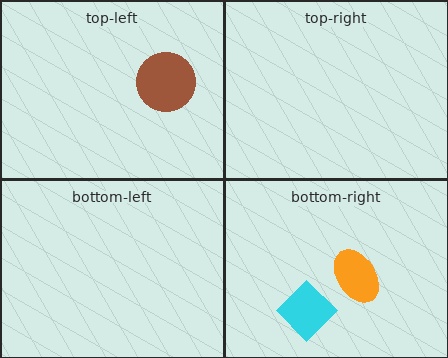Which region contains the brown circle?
The top-left region.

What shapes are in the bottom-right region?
The orange ellipse, the cyan diamond.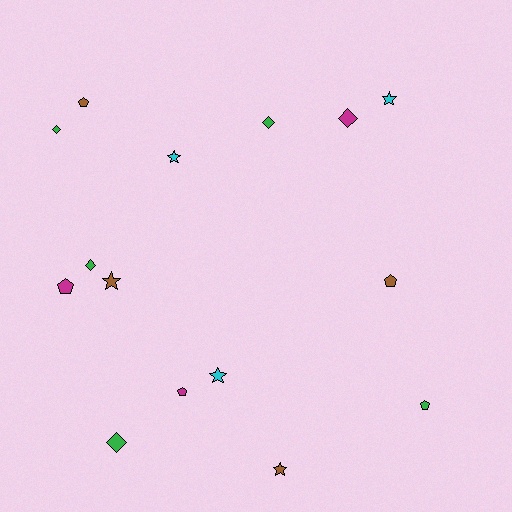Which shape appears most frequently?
Pentagon, with 5 objects.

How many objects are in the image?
There are 15 objects.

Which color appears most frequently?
Green, with 5 objects.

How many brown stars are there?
There are 2 brown stars.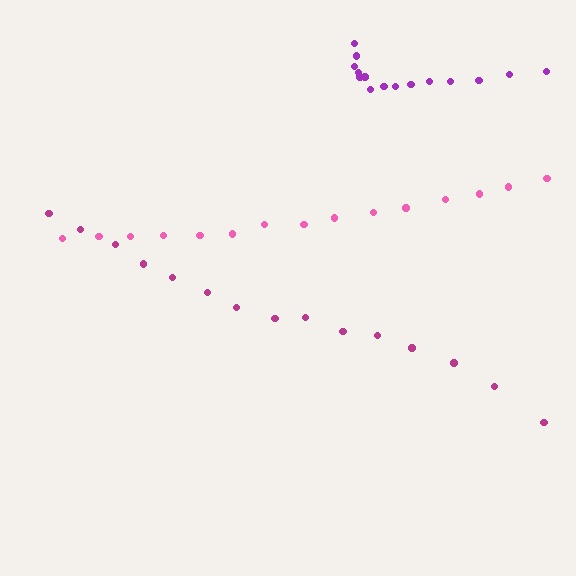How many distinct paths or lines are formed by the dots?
There are 3 distinct paths.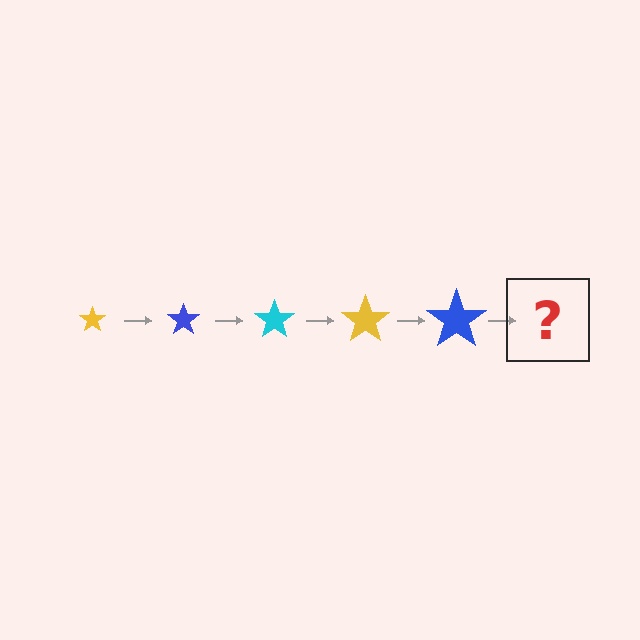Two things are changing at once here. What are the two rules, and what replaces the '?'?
The two rules are that the star grows larger each step and the color cycles through yellow, blue, and cyan. The '?' should be a cyan star, larger than the previous one.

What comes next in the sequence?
The next element should be a cyan star, larger than the previous one.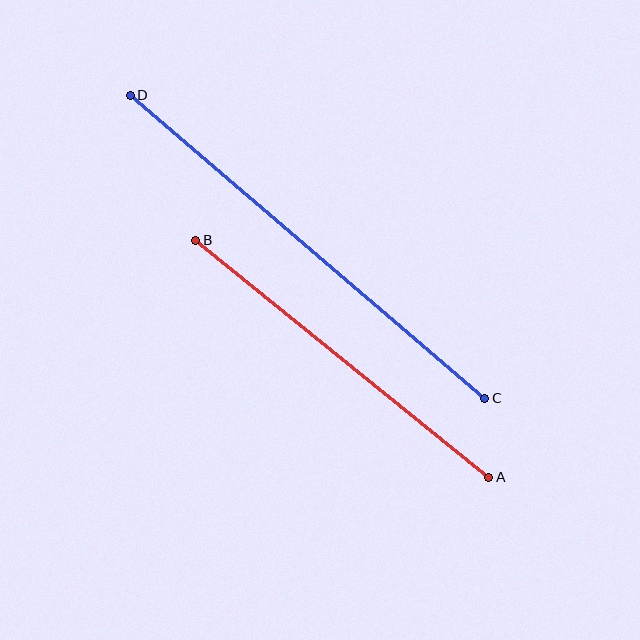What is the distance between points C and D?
The distance is approximately 466 pixels.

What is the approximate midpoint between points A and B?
The midpoint is at approximately (342, 359) pixels.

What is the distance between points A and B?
The distance is approximately 377 pixels.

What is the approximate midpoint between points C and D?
The midpoint is at approximately (307, 247) pixels.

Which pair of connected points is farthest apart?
Points C and D are farthest apart.